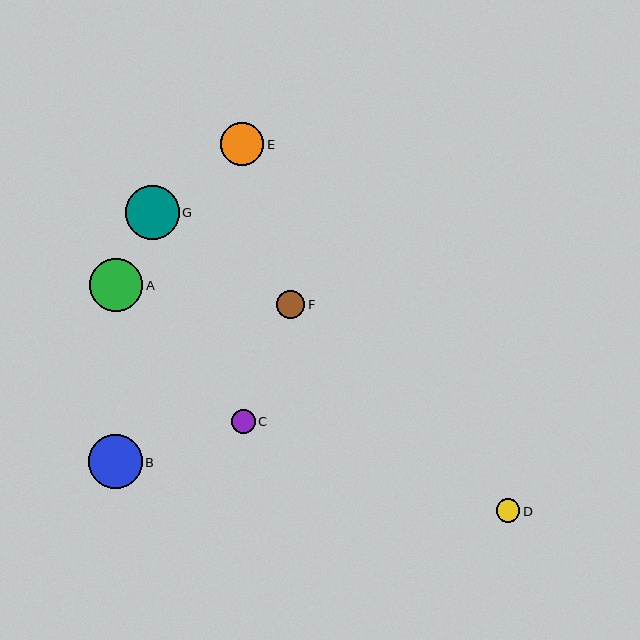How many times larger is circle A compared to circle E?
Circle A is approximately 1.2 times the size of circle E.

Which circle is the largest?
Circle G is the largest with a size of approximately 54 pixels.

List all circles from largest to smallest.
From largest to smallest: G, B, A, E, F, C, D.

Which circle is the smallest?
Circle D is the smallest with a size of approximately 23 pixels.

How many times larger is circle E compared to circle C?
Circle E is approximately 1.9 times the size of circle C.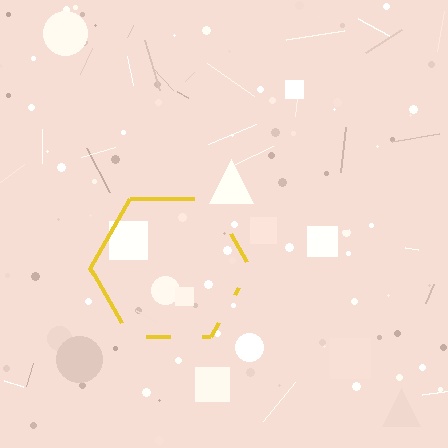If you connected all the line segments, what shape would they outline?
They would outline a hexagon.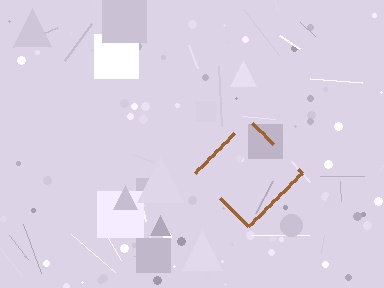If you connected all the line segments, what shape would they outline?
They would outline a diamond.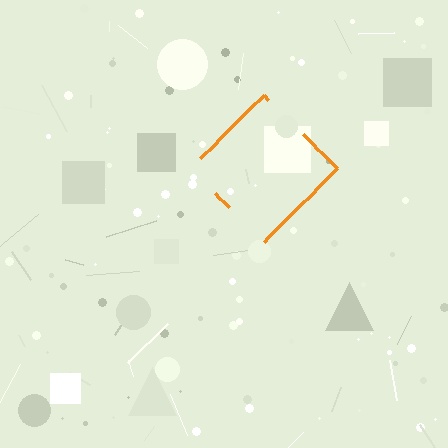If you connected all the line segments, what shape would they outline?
They would outline a diamond.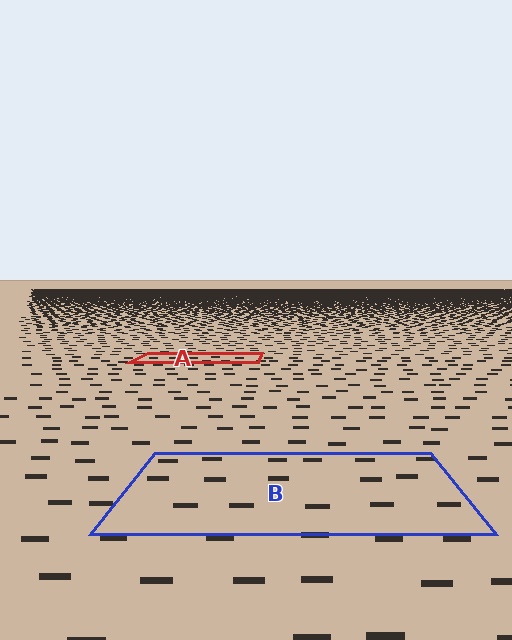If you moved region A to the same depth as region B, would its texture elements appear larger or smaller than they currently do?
They would appear larger. At a closer depth, the same texture elements are projected at a bigger on-screen size.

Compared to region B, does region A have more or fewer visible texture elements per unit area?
Region A has more texture elements per unit area — they are packed more densely because it is farther away.